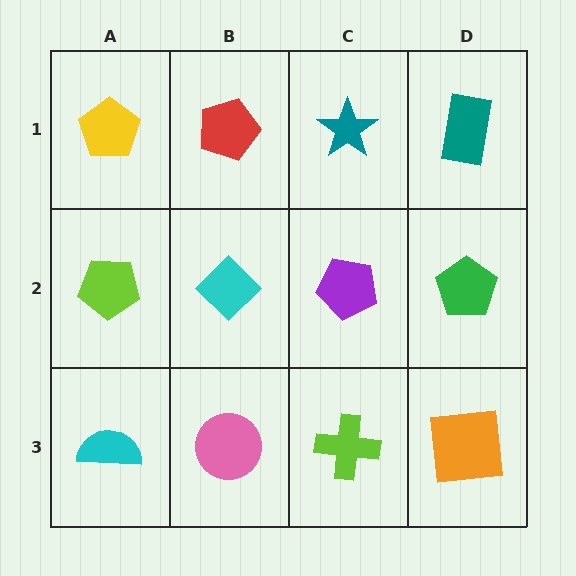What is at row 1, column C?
A teal star.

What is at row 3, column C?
A lime cross.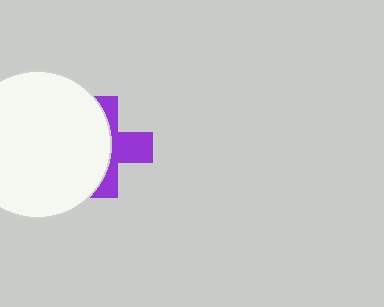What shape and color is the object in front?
The object in front is a white circle.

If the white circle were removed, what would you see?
You would see the complete purple cross.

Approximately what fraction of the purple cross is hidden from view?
Roughly 56% of the purple cross is hidden behind the white circle.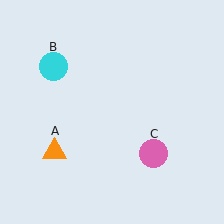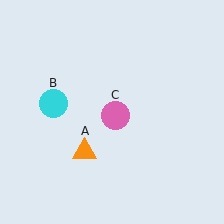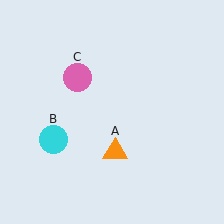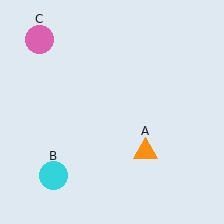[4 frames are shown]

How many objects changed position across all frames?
3 objects changed position: orange triangle (object A), cyan circle (object B), pink circle (object C).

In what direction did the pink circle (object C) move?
The pink circle (object C) moved up and to the left.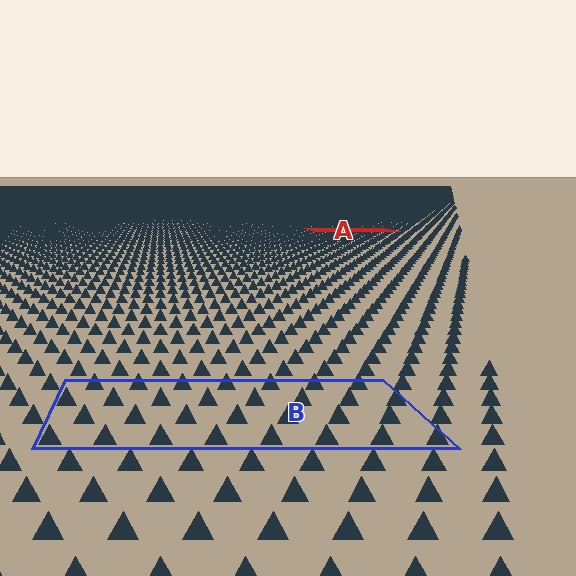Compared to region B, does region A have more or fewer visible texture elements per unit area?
Region A has more texture elements per unit area — they are packed more densely because it is farther away.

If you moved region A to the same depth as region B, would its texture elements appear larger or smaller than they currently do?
They would appear larger. At a closer depth, the same texture elements are projected at a bigger on-screen size.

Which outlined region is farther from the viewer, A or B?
Region A is farther from the viewer — the texture elements inside it appear smaller and more densely packed.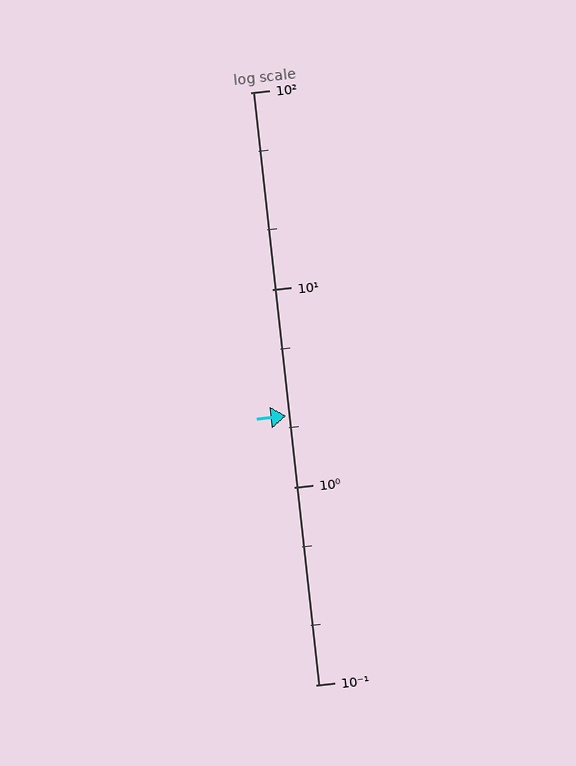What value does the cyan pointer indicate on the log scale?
The pointer indicates approximately 2.3.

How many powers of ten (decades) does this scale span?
The scale spans 3 decades, from 0.1 to 100.